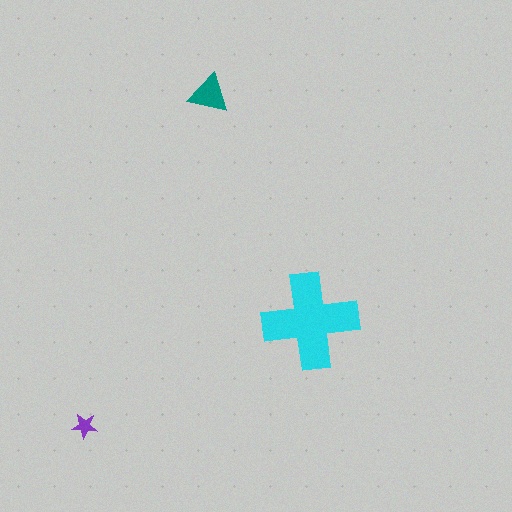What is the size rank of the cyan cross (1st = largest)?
1st.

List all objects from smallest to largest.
The purple star, the teal triangle, the cyan cross.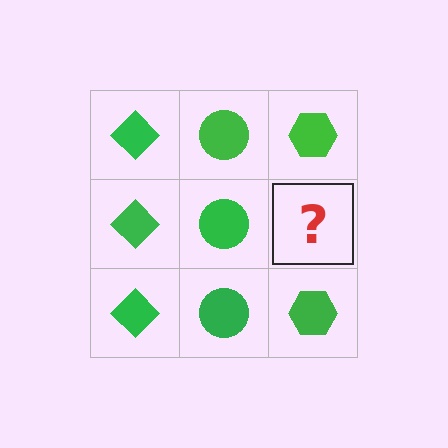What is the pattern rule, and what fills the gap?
The rule is that each column has a consistent shape. The gap should be filled with a green hexagon.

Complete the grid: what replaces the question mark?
The question mark should be replaced with a green hexagon.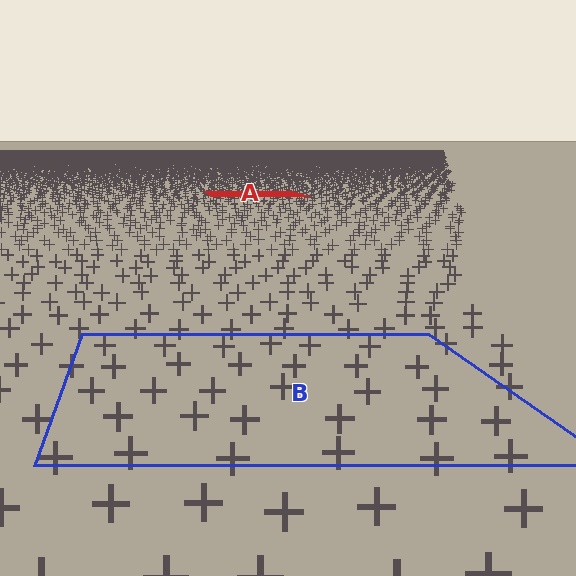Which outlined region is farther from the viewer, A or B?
Region A is farther from the viewer — the texture elements inside it appear smaller and more densely packed.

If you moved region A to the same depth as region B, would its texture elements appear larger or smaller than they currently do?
They would appear larger. At a closer depth, the same texture elements are projected at a bigger on-screen size.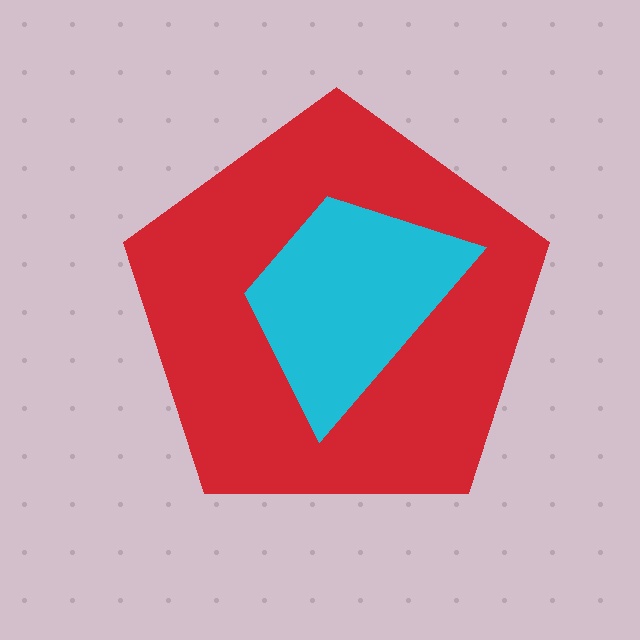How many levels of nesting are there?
2.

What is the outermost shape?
The red pentagon.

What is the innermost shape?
The cyan trapezoid.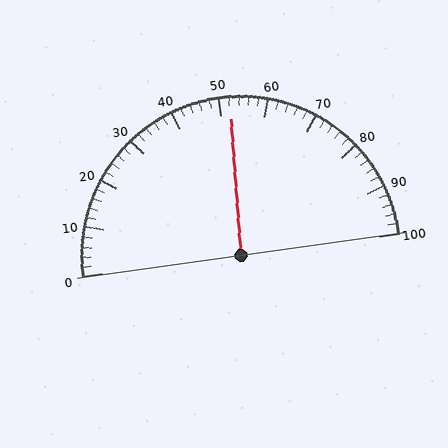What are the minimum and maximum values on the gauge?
The gauge ranges from 0 to 100.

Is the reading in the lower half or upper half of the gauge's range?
The reading is in the upper half of the range (0 to 100).